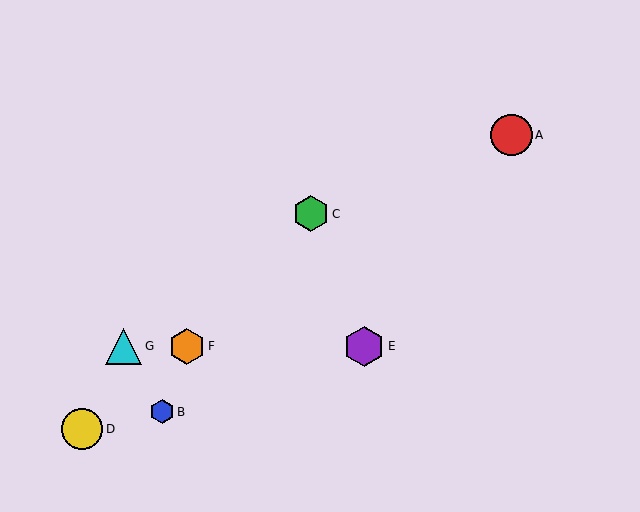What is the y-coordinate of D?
Object D is at y≈429.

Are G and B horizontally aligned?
No, G is at y≈346 and B is at y≈412.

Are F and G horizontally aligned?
Yes, both are at y≈346.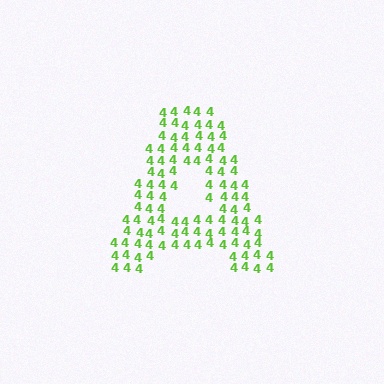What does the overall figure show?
The overall figure shows the letter A.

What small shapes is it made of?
It is made of small digit 4's.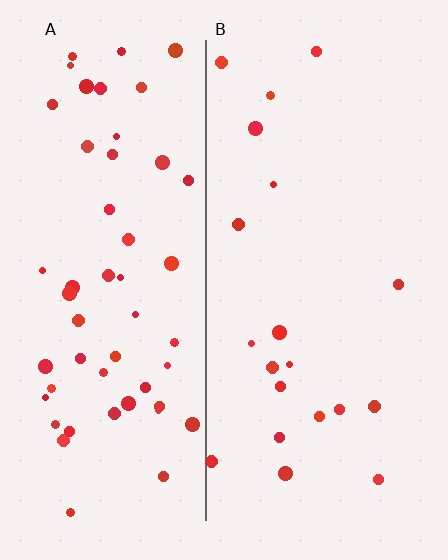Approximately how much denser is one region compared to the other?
Approximately 2.7× — region A over region B.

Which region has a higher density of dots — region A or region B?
A (the left).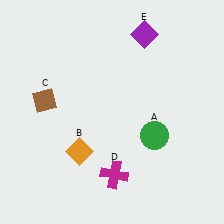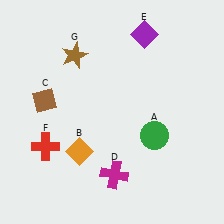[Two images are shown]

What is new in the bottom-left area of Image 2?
A red cross (F) was added in the bottom-left area of Image 2.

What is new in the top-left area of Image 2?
A brown star (G) was added in the top-left area of Image 2.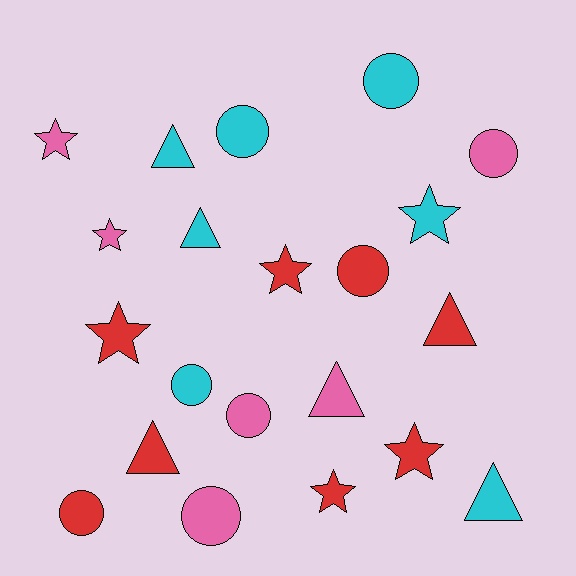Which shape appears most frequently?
Circle, with 8 objects.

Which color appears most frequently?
Red, with 8 objects.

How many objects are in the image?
There are 21 objects.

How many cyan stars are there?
There is 1 cyan star.